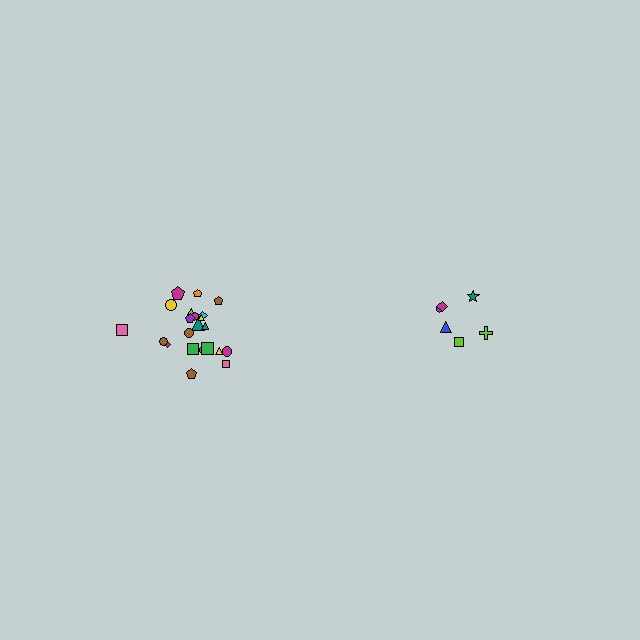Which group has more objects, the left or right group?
The left group.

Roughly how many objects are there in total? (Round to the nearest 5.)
Roughly 30 objects in total.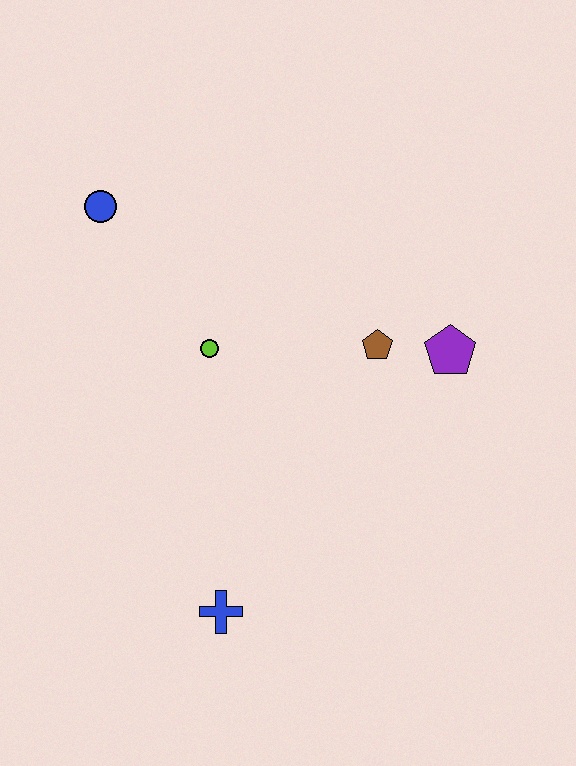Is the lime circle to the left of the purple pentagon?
Yes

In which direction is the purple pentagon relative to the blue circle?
The purple pentagon is to the right of the blue circle.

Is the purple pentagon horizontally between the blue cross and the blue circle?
No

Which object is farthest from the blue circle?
The blue cross is farthest from the blue circle.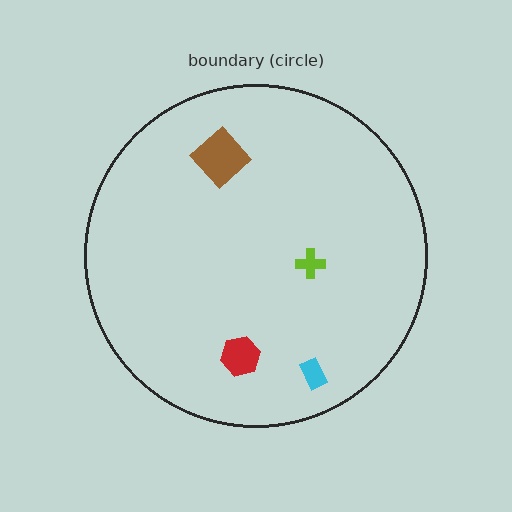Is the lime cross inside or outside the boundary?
Inside.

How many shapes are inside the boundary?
4 inside, 0 outside.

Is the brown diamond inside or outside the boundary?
Inside.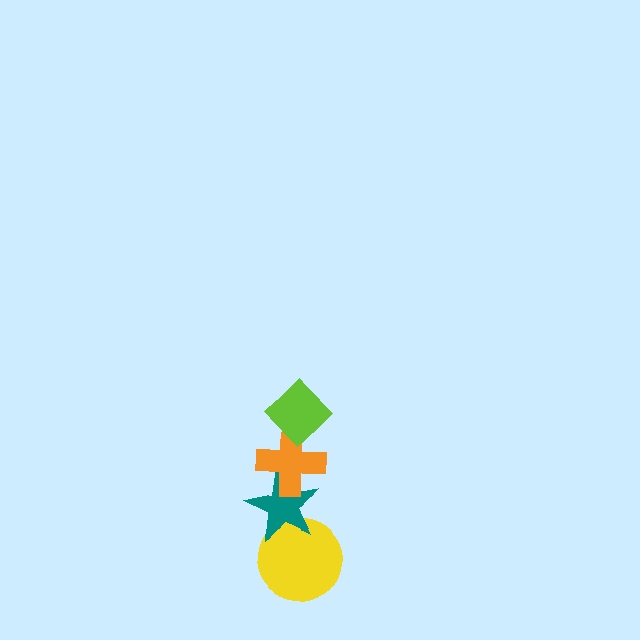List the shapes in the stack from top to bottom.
From top to bottom: the lime diamond, the orange cross, the teal star, the yellow circle.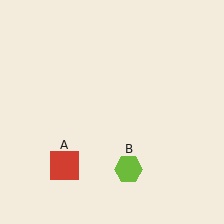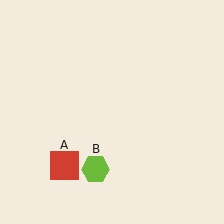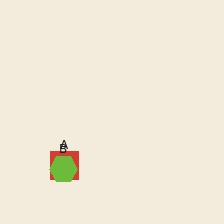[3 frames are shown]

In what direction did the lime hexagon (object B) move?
The lime hexagon (object B) moved left.